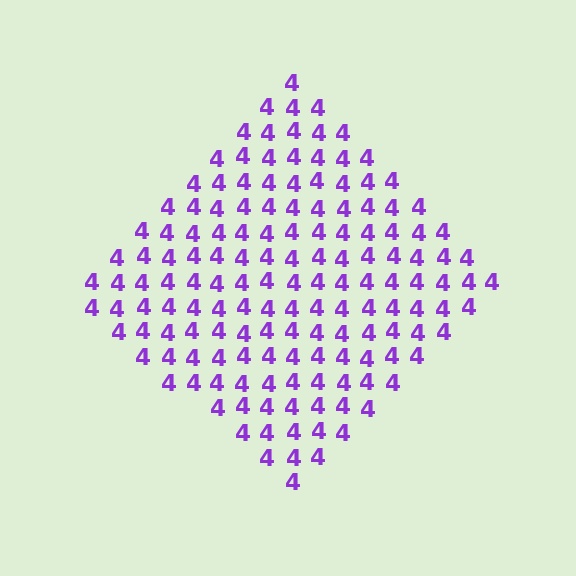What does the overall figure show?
The overall figure shows a diamond.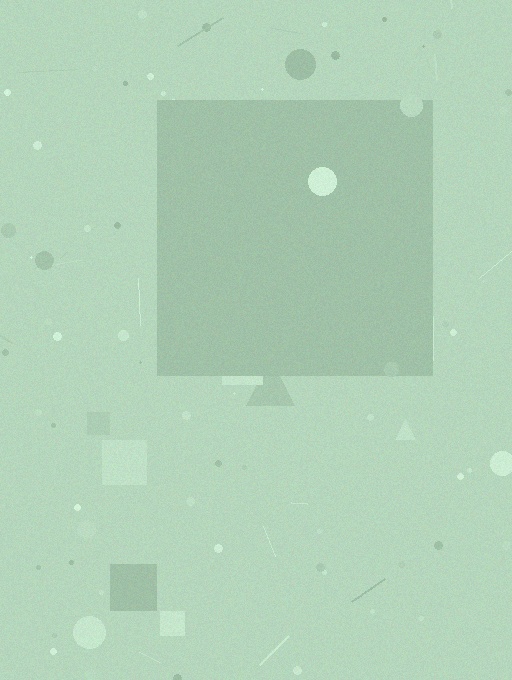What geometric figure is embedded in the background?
A square is embedded in the background.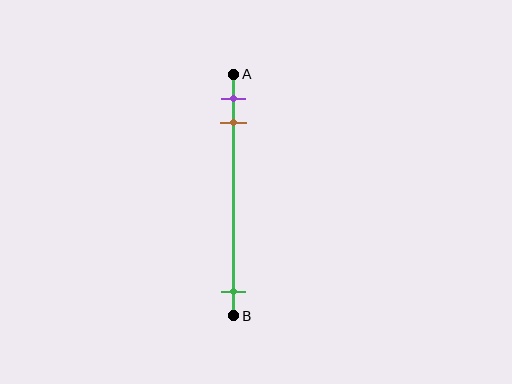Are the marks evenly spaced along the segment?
No, the marks are not evenly spaced.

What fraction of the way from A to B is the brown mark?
The brown mark is approximately 20% (0.2) of the way from A to B.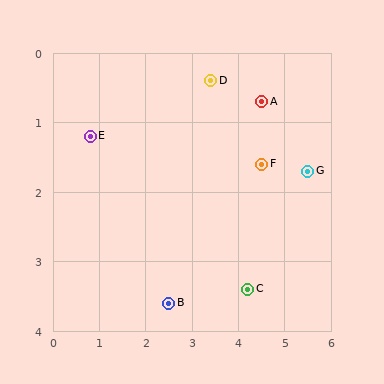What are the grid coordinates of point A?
Point A is at approximately (4.5, 0.7).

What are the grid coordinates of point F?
Point F is at approximately (4.5, 1.6).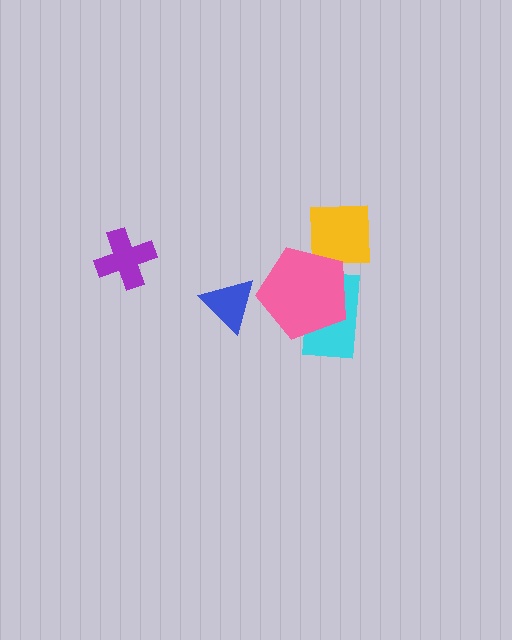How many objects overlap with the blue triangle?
0 objects overlap with the blue triangle.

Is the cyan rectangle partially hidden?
Yes, it is partially covered by another shape.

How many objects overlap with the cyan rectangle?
1 object overlaps with the cyan rectangle.